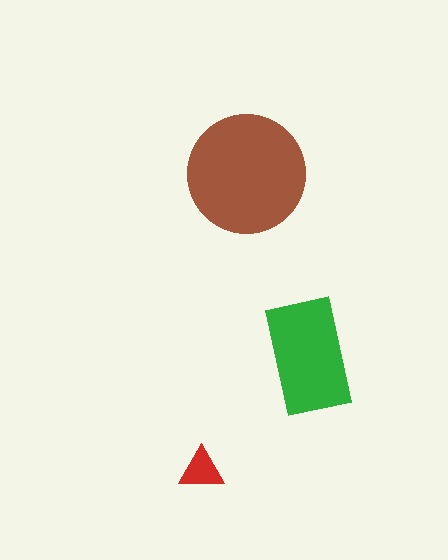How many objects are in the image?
There are 3 objects in the image.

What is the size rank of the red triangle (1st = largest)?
3rd.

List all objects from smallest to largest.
The red triangle, the green rectangle, the brown circle.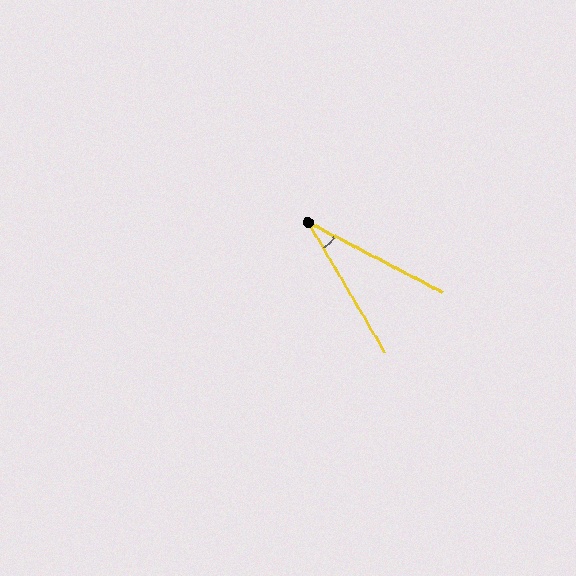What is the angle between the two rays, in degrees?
Approximately 32 degrees.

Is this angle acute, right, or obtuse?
It is acute.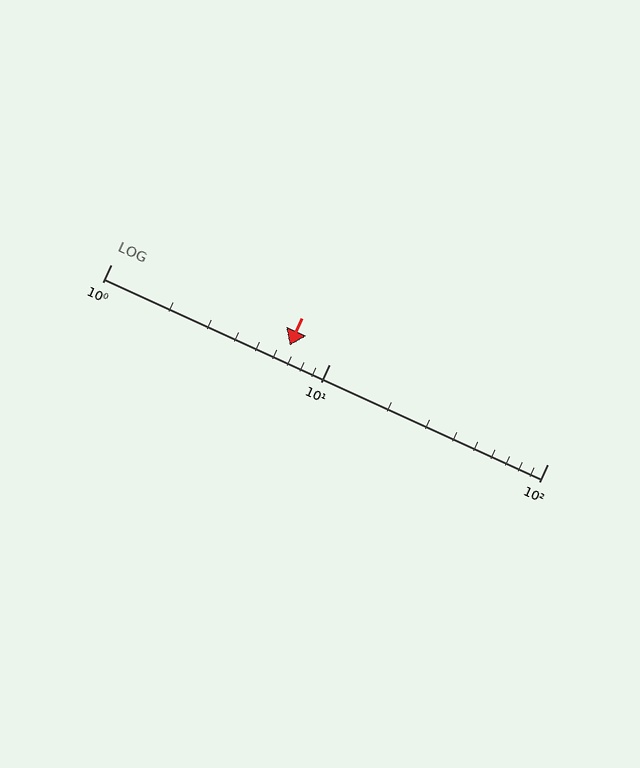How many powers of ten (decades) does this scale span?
The scale spans 2 decades, from 1 to 100.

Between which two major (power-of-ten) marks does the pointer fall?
The pointer is between 1 and 10.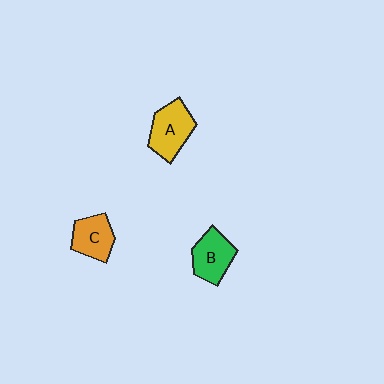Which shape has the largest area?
Shape A (yellow).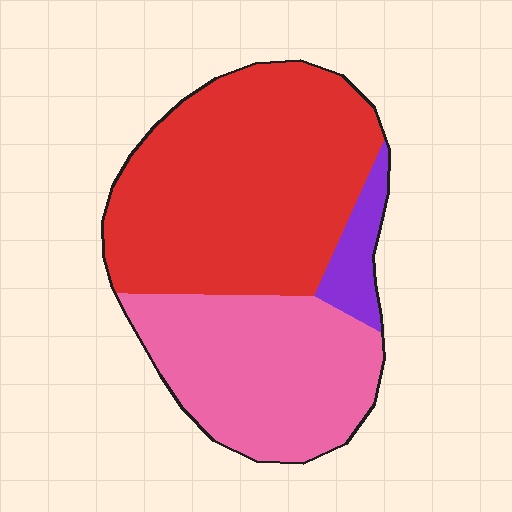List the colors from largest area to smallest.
From largest to smallest: red, pink, purple.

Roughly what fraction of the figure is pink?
Pink covers roughly 35% of the figure.